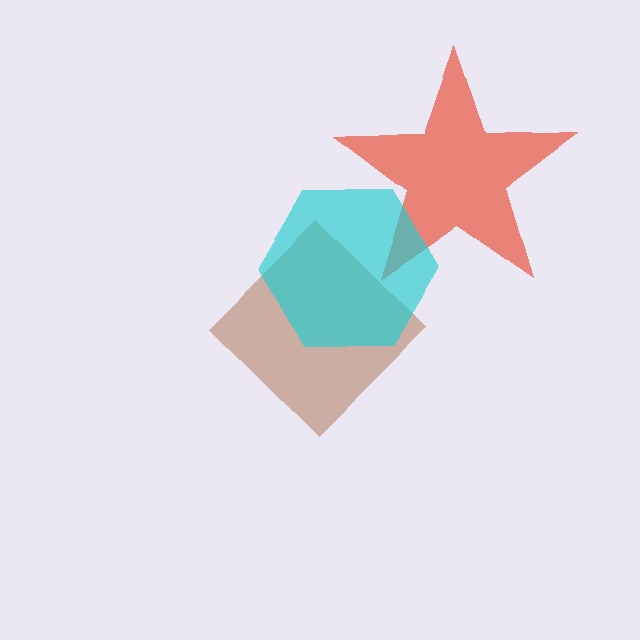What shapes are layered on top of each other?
The layered shapes are: a red star, a brown diamond, a cyan hexagon.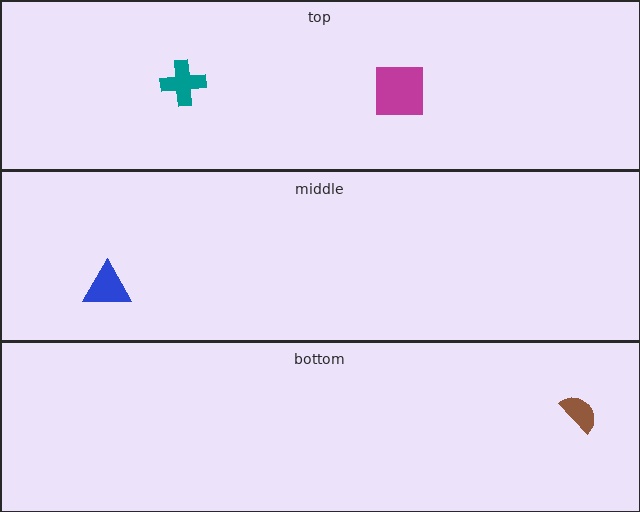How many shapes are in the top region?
2.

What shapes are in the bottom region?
The brown semicircle.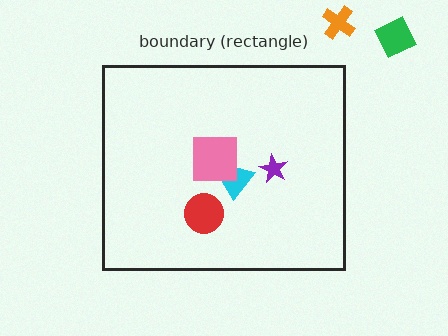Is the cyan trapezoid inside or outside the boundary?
Inside.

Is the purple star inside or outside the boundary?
Inside.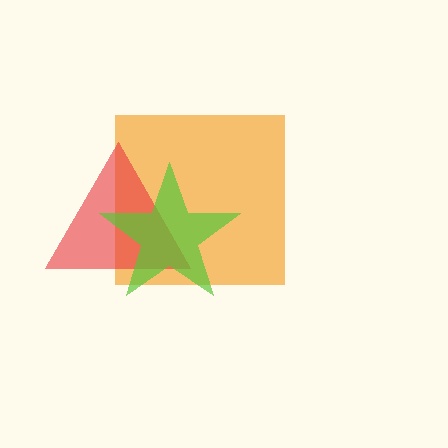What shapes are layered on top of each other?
The layered shapes are: an orange square, a red triangle, a lime star.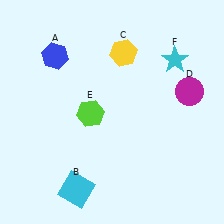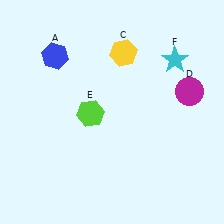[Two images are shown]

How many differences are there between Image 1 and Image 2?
There is 1 difference between the two images.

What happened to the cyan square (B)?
The cyan square (B) was removed in Image 2. It was in the bottom-left area of Image 1.